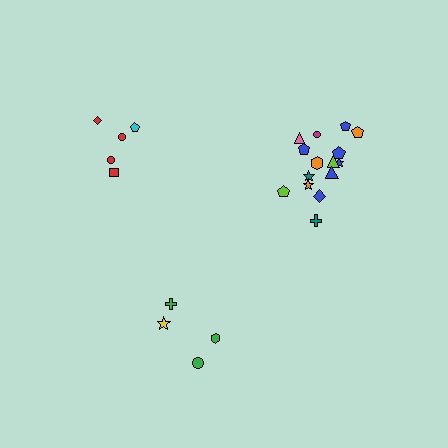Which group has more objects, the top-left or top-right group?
The top-right group.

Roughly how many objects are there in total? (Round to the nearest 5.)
Roughly 25 objects in total.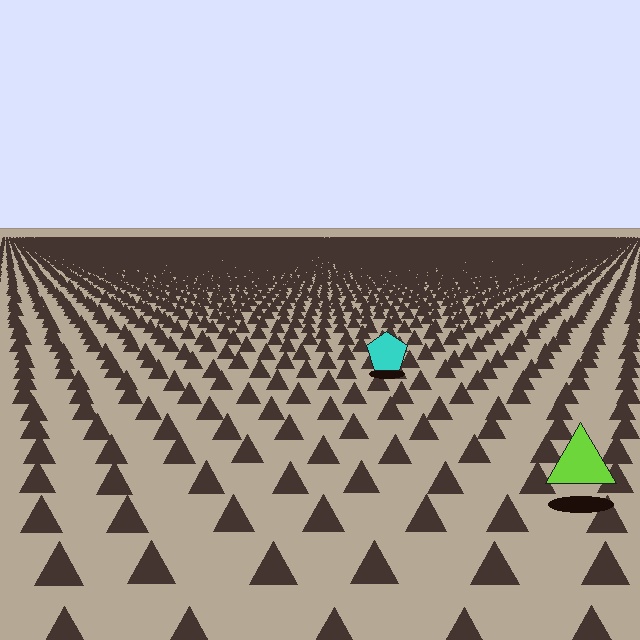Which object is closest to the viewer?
The lime triangle is closest. The texture marks near it are larger and more spread out.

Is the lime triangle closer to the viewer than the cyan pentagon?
Yes. The lime triangle is closer — you can tell from the texture gradient: the ground texture is coarser near it.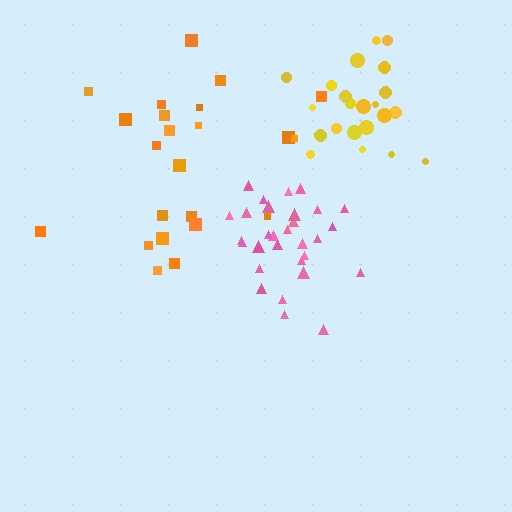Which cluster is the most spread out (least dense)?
Orange.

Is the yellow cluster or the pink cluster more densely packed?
Pink.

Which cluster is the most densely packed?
Pink.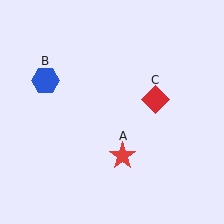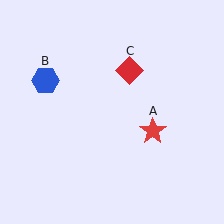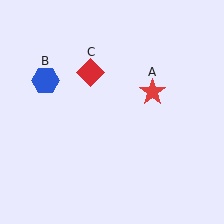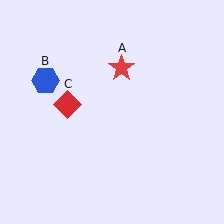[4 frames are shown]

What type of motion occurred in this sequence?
The red star (object A), red diamond (object C) rotated counterclockwise around the center of the scene.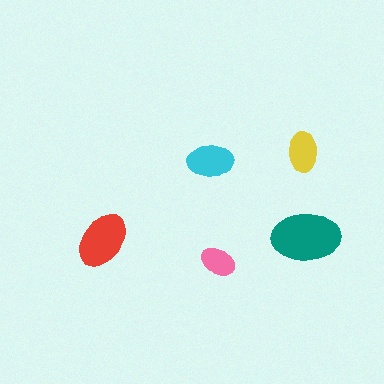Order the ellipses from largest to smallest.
the teal one, the red one, the cyan one, the yellow one, the pink one.